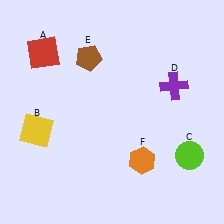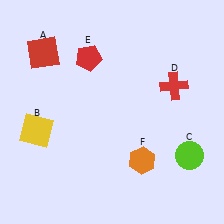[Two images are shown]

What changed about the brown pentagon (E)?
In Image 1, E is brown. In Image 2, it changed to red.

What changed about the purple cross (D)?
In Image 1, D is purple. In Image 2, it changed to red.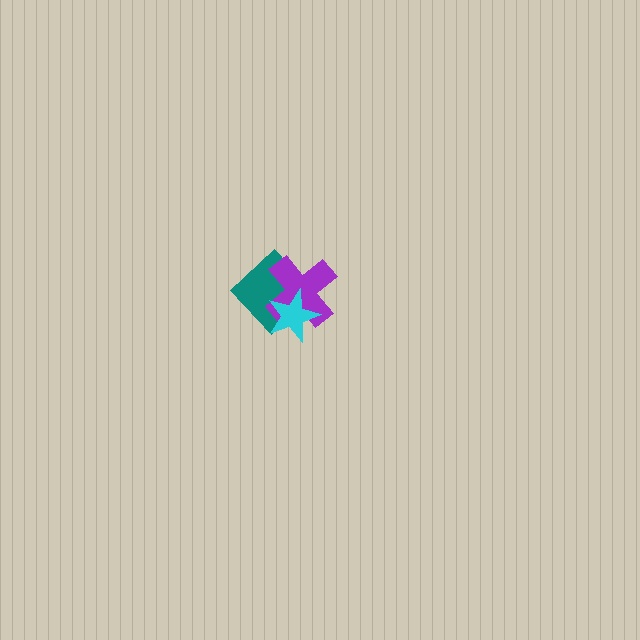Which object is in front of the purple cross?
The cyan star is in front of the purple cross.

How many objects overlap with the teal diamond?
2 objects overlap with the teal diamond.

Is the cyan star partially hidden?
No, no other shape covers it.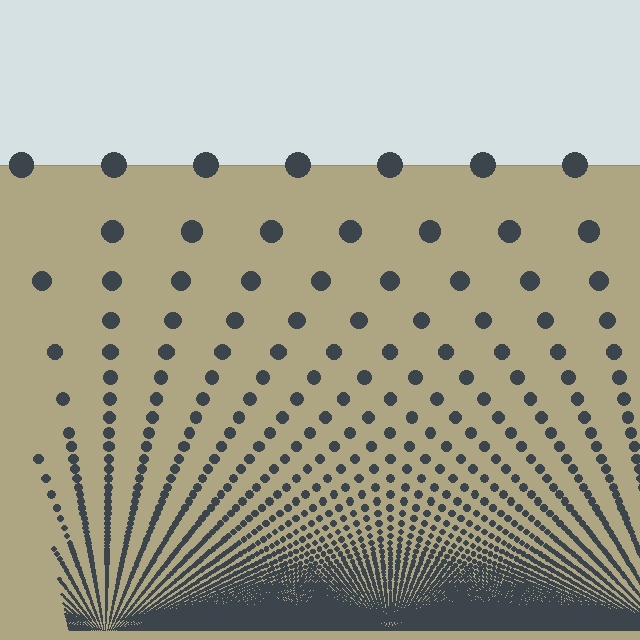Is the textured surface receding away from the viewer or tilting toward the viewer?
The surface appears to tilt toward the viewer. Texture elements get larger and sparser toward the top.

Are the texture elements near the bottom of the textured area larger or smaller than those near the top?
Smaller. The gradient is inverted — elements near the bottom are smaller and denser.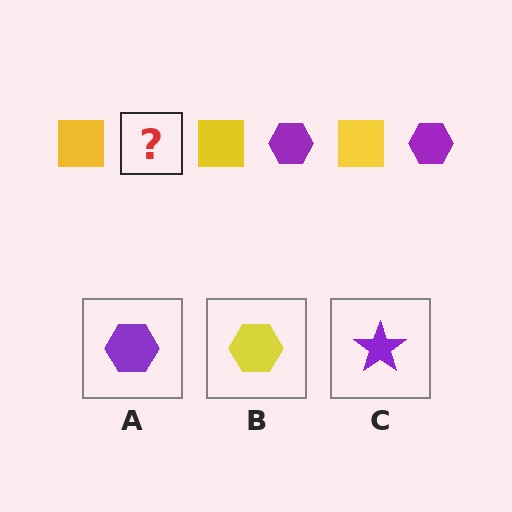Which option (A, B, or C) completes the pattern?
A.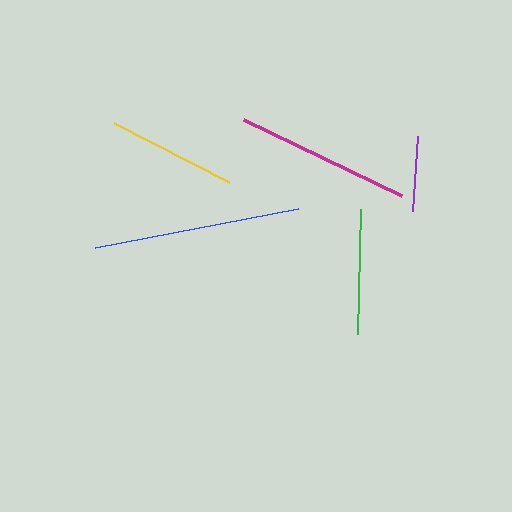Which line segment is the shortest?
The purple line is the shortest at approximately 75 pixels.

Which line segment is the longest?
The blue line is the longest at approximately 207 pixels.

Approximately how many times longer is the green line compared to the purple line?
The green line is approximately 1.7 times the length of the purple line.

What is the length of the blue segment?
The blue segment is approximately 207 pixels long.